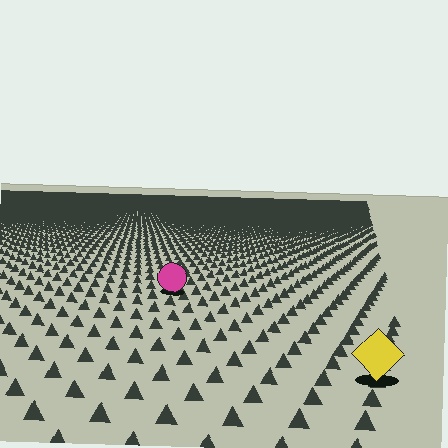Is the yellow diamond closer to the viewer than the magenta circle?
Yes. The yellow diamond is closer — you can tell from the texture gradient: the ground texture is coarser near it.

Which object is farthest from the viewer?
The magenta circle is farthest from the viewer. It appears smaller and the ground texture around it is denser.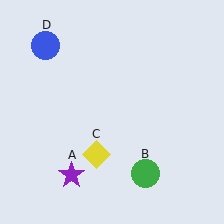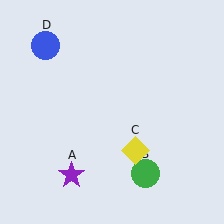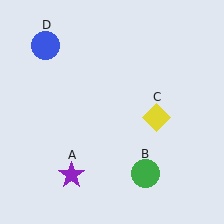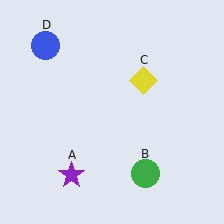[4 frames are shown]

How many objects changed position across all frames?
1 object changed position: yellow diamond (object C).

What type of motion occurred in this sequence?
The yellow diamond (object C) rotated counterclockwise around the center of the scene.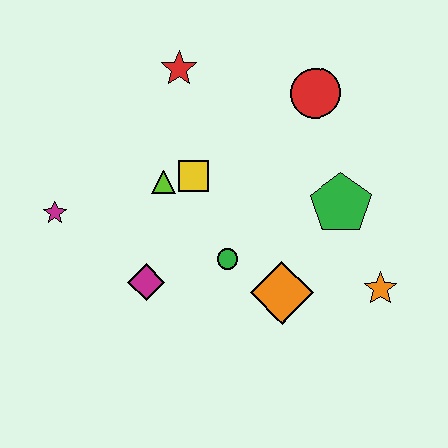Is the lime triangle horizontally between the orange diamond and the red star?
No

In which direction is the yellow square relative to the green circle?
The yellow square is above the green circle.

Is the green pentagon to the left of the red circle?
No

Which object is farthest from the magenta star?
The orange star is farthest from the magenta star.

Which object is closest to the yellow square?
The lime triangle is closest to the yellow square.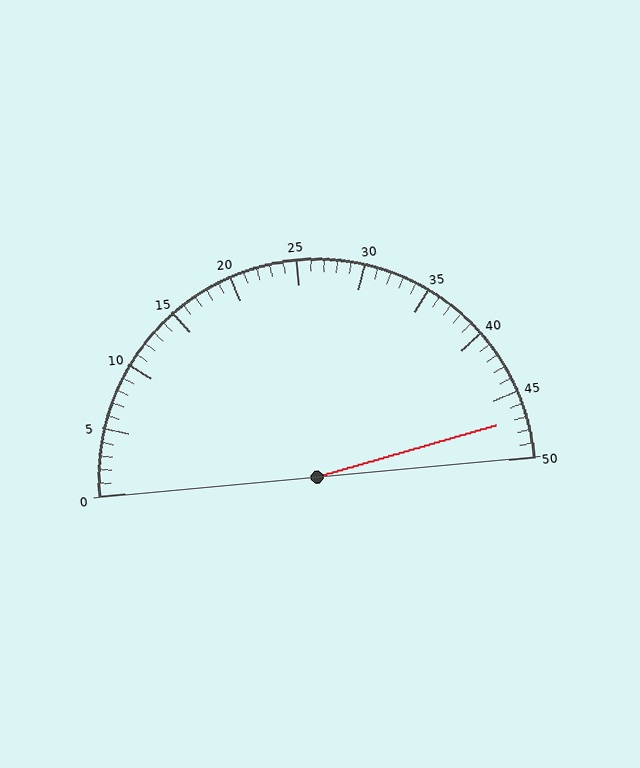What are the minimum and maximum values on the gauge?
The gauge ranges from 0 to 50.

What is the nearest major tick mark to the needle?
The nearest major tick mark is 45.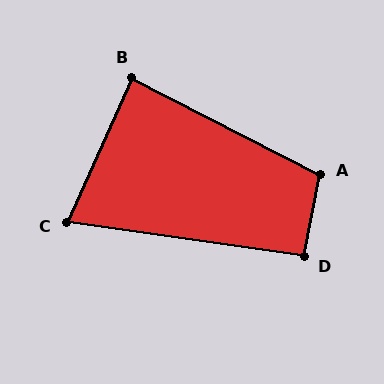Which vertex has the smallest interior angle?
C, at approximately 74 degrees.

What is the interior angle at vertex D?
Approximately 93 degrees (approximately right).